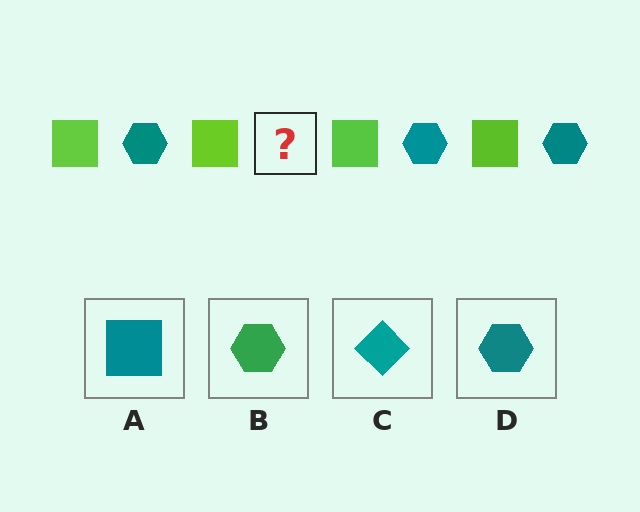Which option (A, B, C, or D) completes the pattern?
D.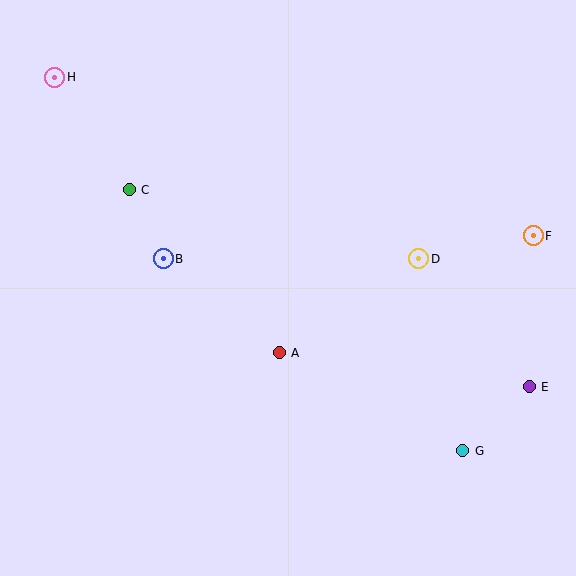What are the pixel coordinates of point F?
Point F is at (533, 236).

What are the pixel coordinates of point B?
Point B is at (163, 259).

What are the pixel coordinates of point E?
Point E is at (529, 387).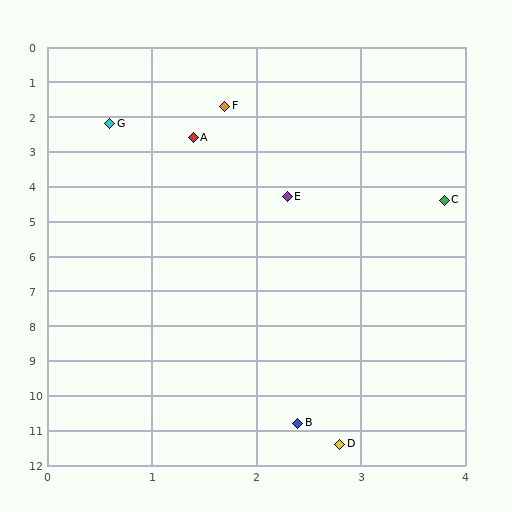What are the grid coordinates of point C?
Point C is at approximately (3.8, 4.4).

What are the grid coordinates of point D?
Point D is at approximately (2.8, 11.4).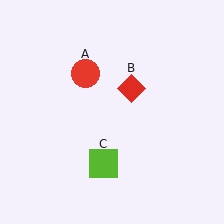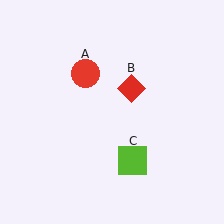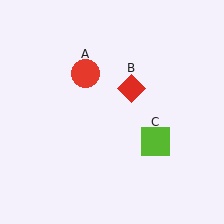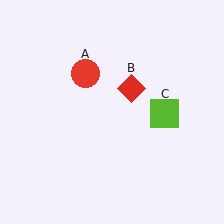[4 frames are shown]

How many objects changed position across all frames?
1 object changed position: lime square (object C).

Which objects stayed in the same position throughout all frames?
Red circle (object A) and red diamond (object B) remained stationary.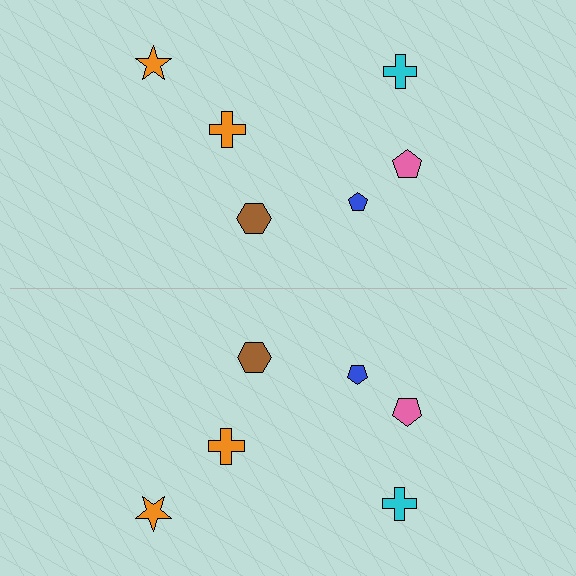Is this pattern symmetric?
Yes, this pattern has bilateral (reflection) symmetry.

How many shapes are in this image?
There are 12 shapes in this image.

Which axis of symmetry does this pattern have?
The pattern has a horizontal axis of symmetry running through the center of the image.